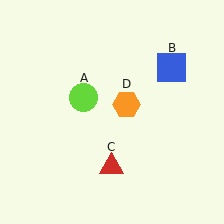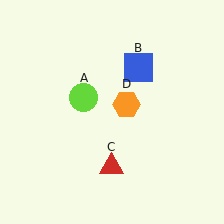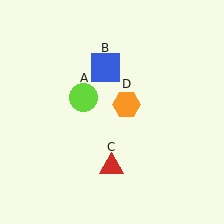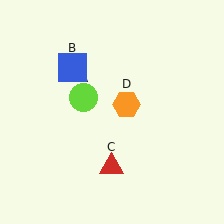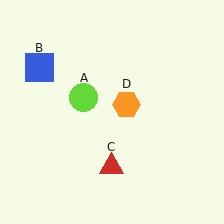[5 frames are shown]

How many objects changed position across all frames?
1 object changed position: blue square (object B).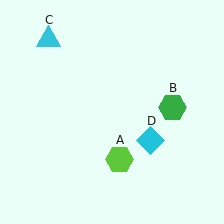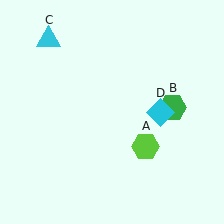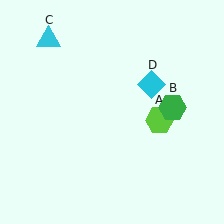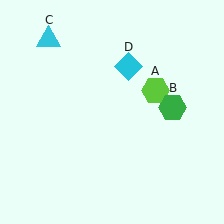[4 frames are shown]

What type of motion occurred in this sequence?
The lime hexagon (object A), cyan diamond (object D) rotated counterclockwise around the center of the scene.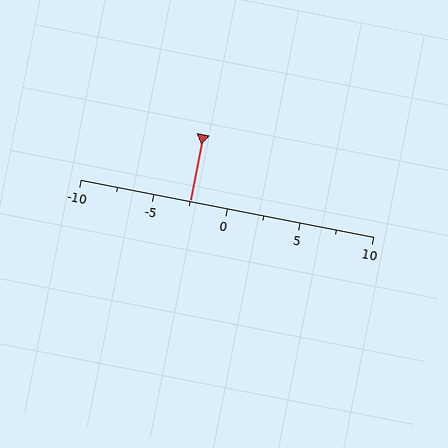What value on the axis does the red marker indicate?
The marker indicates approximately -2.5.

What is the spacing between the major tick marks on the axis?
The major ticks are spaced 5 apart.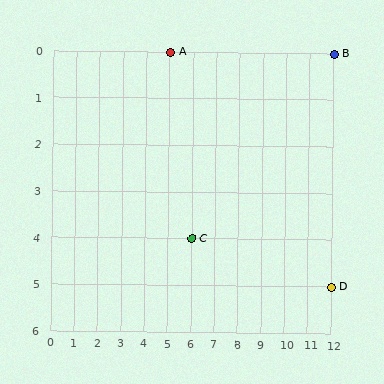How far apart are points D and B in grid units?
Points D and B are 5 rows apart.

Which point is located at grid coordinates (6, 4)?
Point C is at (6, 4).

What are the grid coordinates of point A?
Point A is at grid coordinates (5, 0).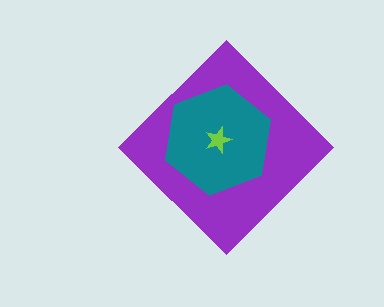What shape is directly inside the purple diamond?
The teal hexagon.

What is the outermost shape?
The purple diamond.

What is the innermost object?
The lime star.